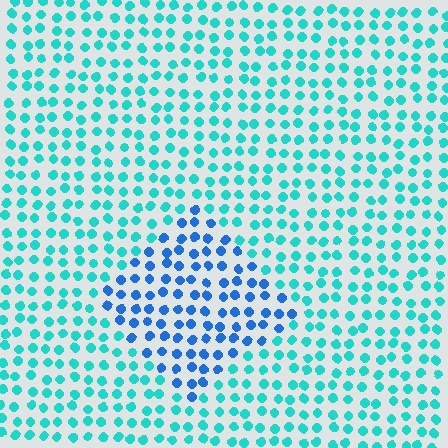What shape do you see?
I see a diamond.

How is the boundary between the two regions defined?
The boundary is defined purely by a slight shift in hue (about 39 degrees). Spacing, size, and orientation are identical on both sides.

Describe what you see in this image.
The image is filled with small cyan elements in a uniform arrangement. A diamond-shaped region is visible where the elements are tinted to a slightly different hue, forming a subtle color boundary.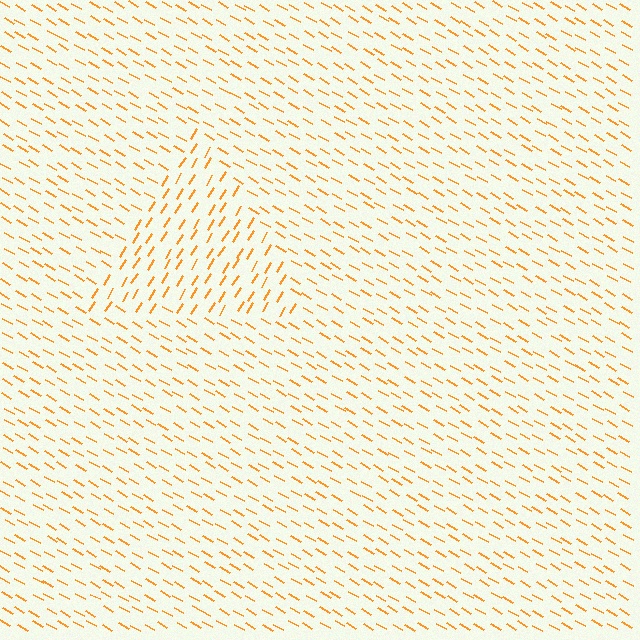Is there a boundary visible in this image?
Yes, there is a texture boundary formed by a change in line orientation.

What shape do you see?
I see a triangle.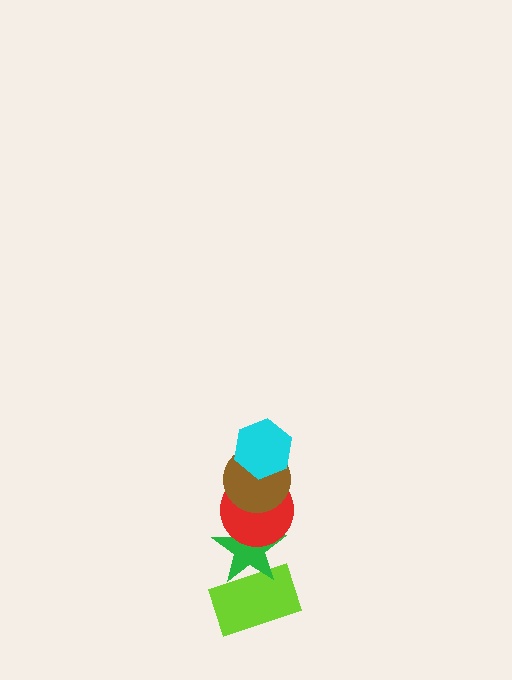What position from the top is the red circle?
The red circle is 3rd from the top.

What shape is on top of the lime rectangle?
The green star is on top of the lime rectangle.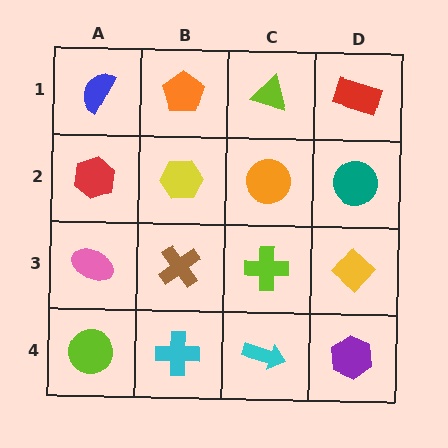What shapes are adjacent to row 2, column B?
An orange pentagon (row 1, column B), a brown cross (row 3, column B), a red hexagon (row 2, column A), an orange circle (row 2, column C).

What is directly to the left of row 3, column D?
A lime cross.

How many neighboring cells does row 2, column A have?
3.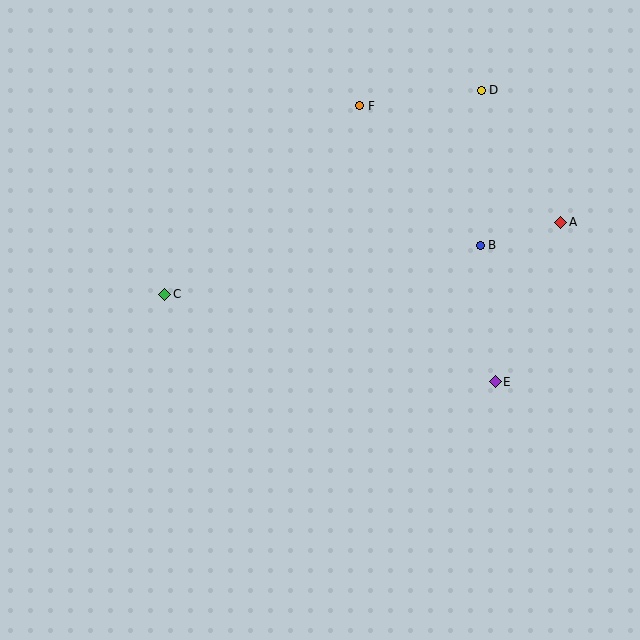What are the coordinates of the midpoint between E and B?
The midpoint between E and B is at (488, 314).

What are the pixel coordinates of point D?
Point D is at (481, 90).